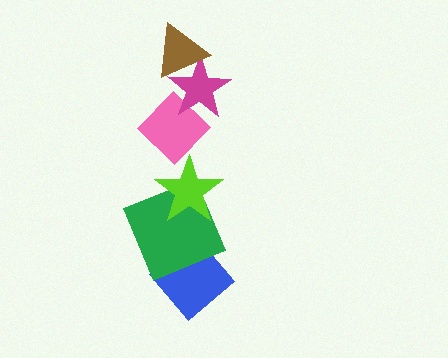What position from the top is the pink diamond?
The pink diamond is 3rd from the top.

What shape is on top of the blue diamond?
The green square is on top of the blue diamond.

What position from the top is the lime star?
The lime star is 4th from the top.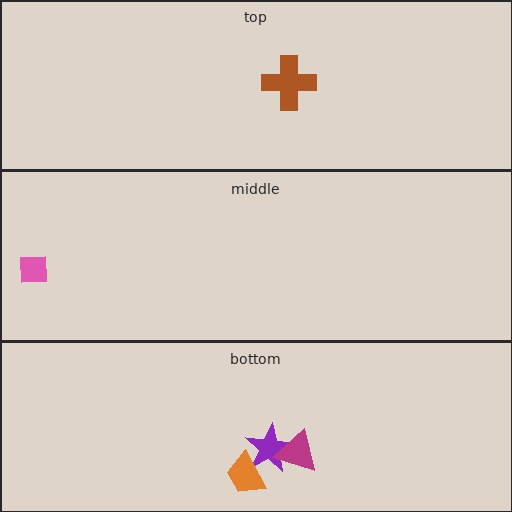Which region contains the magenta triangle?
The bottom region.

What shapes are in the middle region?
The pink square.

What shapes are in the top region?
The brown cross.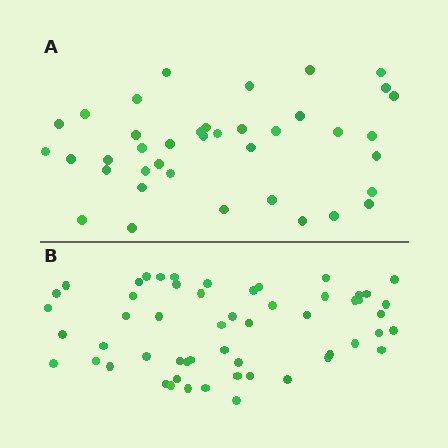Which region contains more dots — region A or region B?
Region B (the bottom region) has more dots.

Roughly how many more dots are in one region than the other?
Region B has approximately 15 more dots than region A.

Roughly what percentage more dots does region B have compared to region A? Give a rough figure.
About 40% more.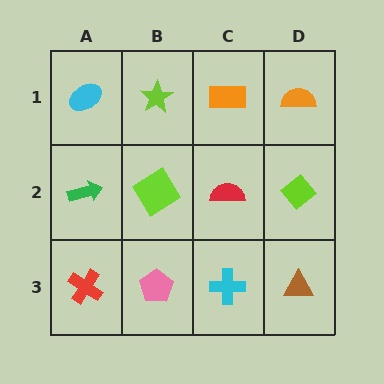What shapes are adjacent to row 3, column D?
A lime diamond (row 2, column D), a cyan cross (row 3, column C).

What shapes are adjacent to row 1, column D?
A lime diamond (row 2, column D), an orange rectangle (row 1, column C).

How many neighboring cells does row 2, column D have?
3.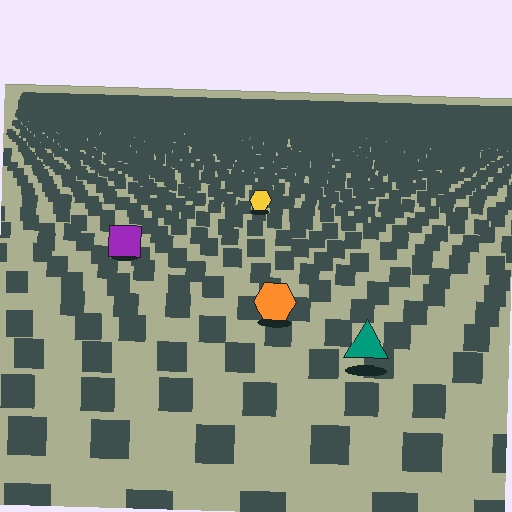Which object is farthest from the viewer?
The yellow hexagon is farthest from the viewer. It appears smaller and the ground texture around it is denser.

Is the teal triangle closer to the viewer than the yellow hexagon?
Yes. The teal triangle is closer — you can tell from the texture gradient: the ground texture is coarser near it.